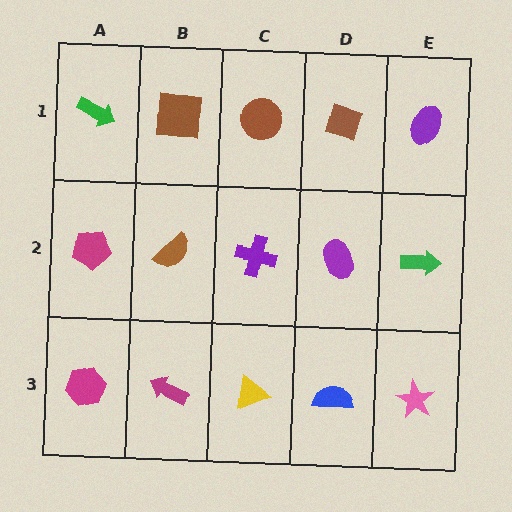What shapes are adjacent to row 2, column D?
A brown diamond (row 1, column D), a blue semicircle (row 3, column D), a purple cross (row 2, column C), a green arrow (row 2, column E).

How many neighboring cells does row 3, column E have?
2.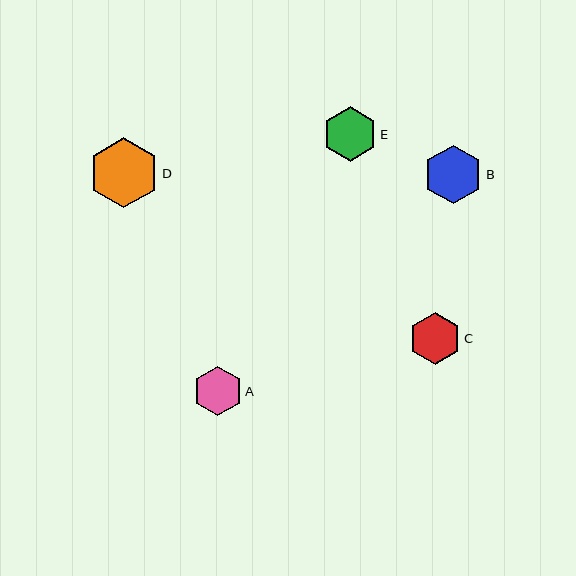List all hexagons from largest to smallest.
From largest to smallest: D, B, E, C, A.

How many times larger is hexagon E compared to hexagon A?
Hexagon E is approximately 1.1 times the size of hexagon A.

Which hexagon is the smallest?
Hexagon A is the smallest with a size of approximately 49 pixels.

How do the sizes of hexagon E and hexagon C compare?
Hexagon E and hexagon C are approximately the same size.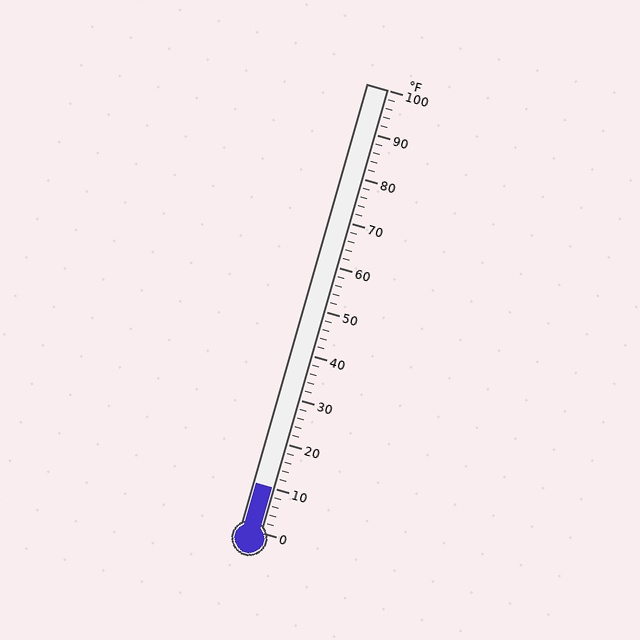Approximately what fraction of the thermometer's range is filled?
The thermometer is filled to approximately 10% of its range.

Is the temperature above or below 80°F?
The temperature is below 80°F.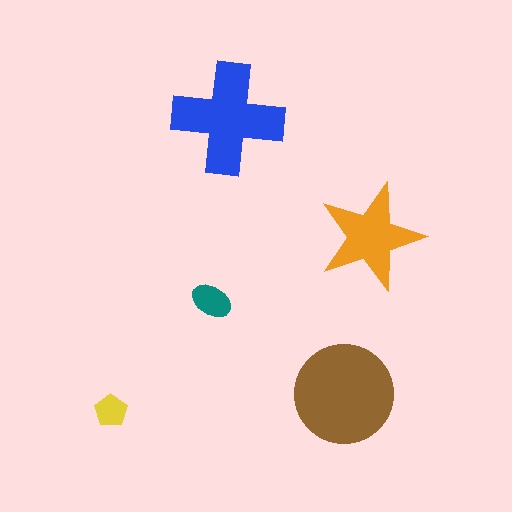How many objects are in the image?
There are 5 objects in the image.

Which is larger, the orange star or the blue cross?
The blue cross.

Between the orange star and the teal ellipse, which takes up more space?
The orange star.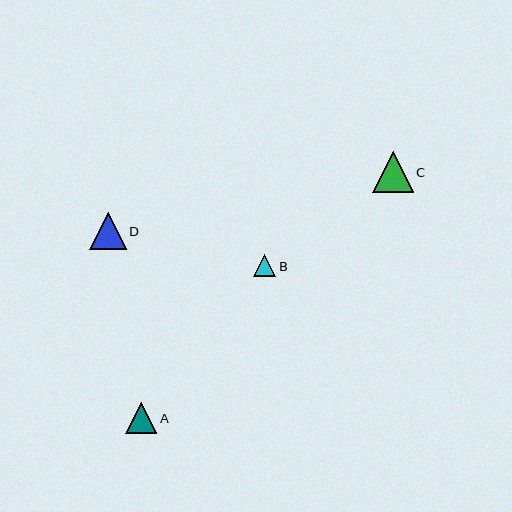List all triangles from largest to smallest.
From largest to smallest: C, D, A, B.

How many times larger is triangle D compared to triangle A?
Triangle D is approximately 1.2 times the size of triangle A.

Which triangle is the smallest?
Triangle B is the smallest with a size of approximately 22 pixels.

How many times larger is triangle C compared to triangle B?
Triangle C is approximately 1.8 times the size of triangle B.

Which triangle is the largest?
Triangle C is the largest with a size of approximately 41 pixels.